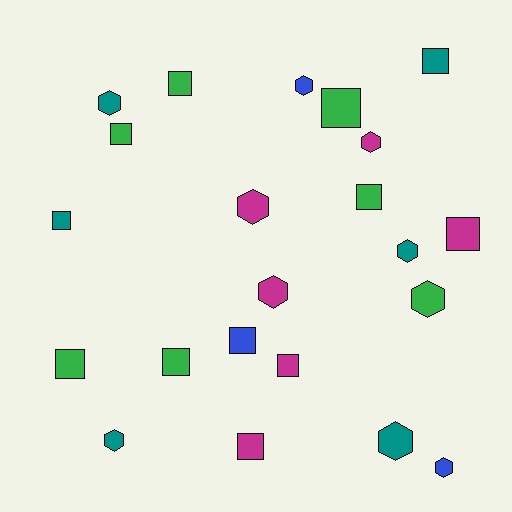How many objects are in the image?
There are 22 objects.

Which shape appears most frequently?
Square, with 12 objects.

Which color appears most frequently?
Green, with 7 objects.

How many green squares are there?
There are 6 green squares.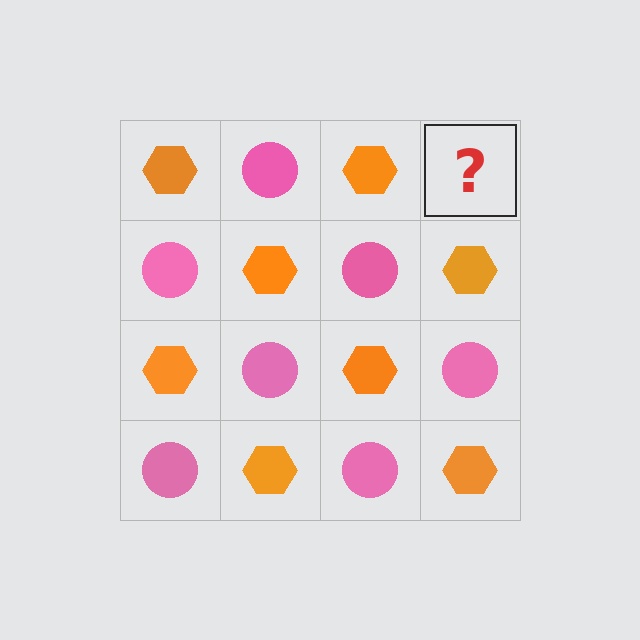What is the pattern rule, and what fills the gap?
The rule is that it alternates orange hexagon and pink circle in a checkerboard pattern. The gap should be filled with a pink circle.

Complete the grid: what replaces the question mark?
The question mark should be replaced with a pink circle.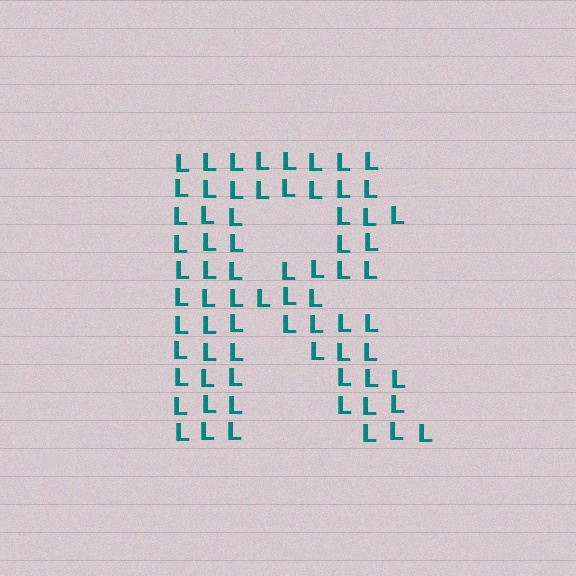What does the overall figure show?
The overall figure shows the letter R.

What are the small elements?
The small elements are letter L's.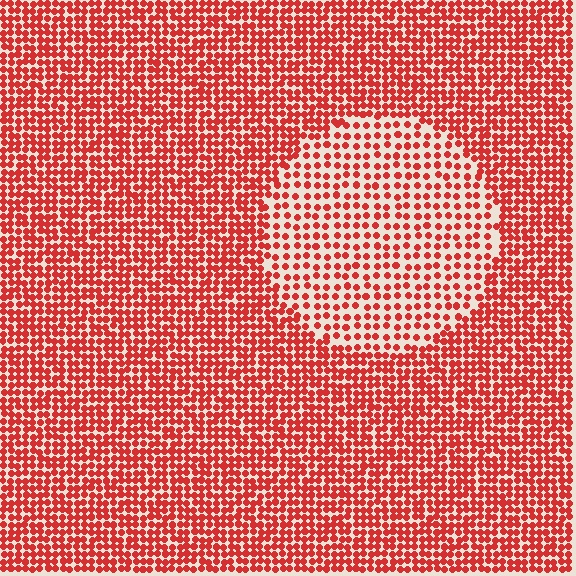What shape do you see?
I see a circle.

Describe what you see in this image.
The image contains small red elements arranged at two different densities. A circle-shaped region is visible where the elements are less densely packed than the surrounding area.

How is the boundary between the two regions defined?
The boundary is defined by a change in element density (approximately 1.9x ratio). All elements are the same color, size, and shape.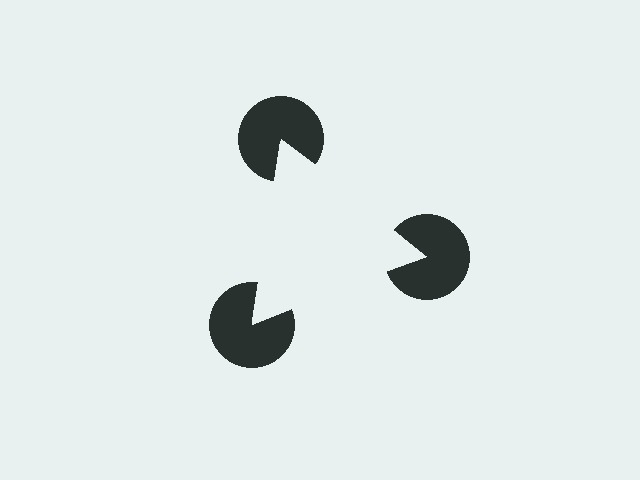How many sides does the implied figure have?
3 sides.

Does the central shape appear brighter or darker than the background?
It typically appears slightly brighter than the background, even though no actual brightness change is drawn.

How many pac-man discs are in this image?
There are 3 — one at each vertex of the illusory triangle.